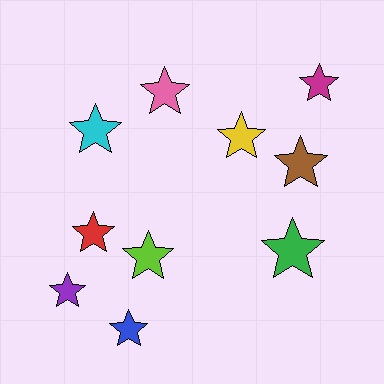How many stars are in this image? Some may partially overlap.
There are 10 stars.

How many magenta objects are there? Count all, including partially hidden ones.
There is 1 magenta object.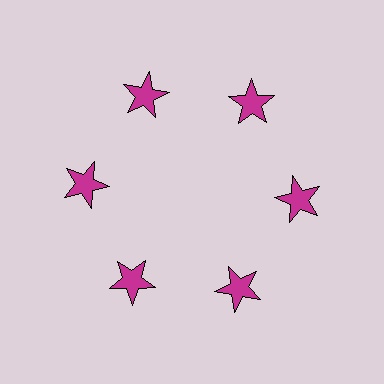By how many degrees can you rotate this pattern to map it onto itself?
The pattern maps onto itself every 60 degrees of rotation.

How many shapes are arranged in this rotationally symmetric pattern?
There are 6 shapes, arranged in 6 groups of 1.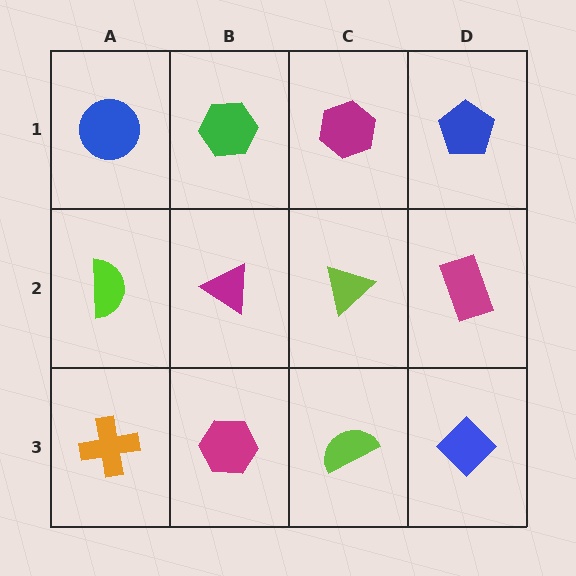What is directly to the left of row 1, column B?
A blue circle.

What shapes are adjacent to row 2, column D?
A blue pentagon (row 1, column D), a blue diamond (row 3, column D), a lime triangle (row 2, column C).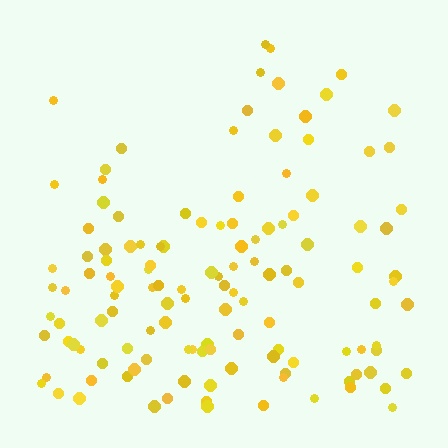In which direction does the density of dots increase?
From top to bottom, with the bottom side densest.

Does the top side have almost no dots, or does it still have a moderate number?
Still a moderate number, just noticeably fewer than the bottom.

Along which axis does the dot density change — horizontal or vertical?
Vertical.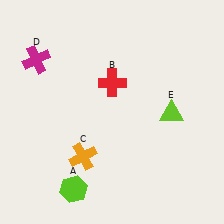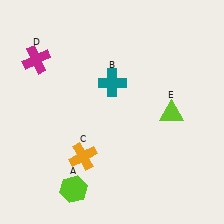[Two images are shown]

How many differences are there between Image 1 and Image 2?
There is 1 difference between the two images.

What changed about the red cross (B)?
In Image 1, B is red. In Image 2, it changed to teal.